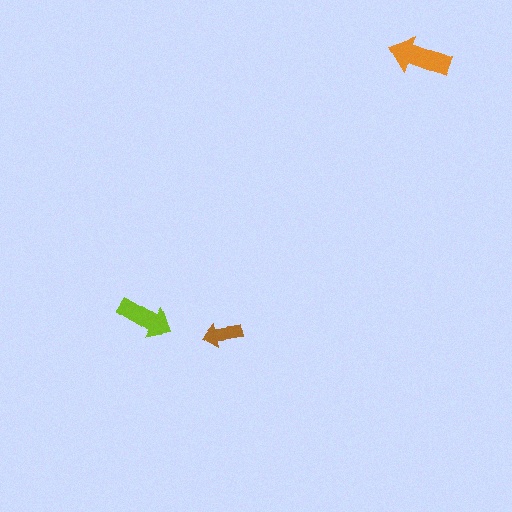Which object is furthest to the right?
The orange arrow is rightmost.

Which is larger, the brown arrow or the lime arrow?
The lime one.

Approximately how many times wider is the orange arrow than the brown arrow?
About 1.5 times wider.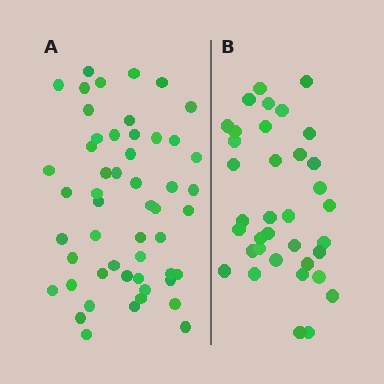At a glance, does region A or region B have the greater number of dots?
Region A (the left region) has more dots.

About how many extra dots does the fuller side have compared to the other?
Region A has approximately 15 more dots than region B.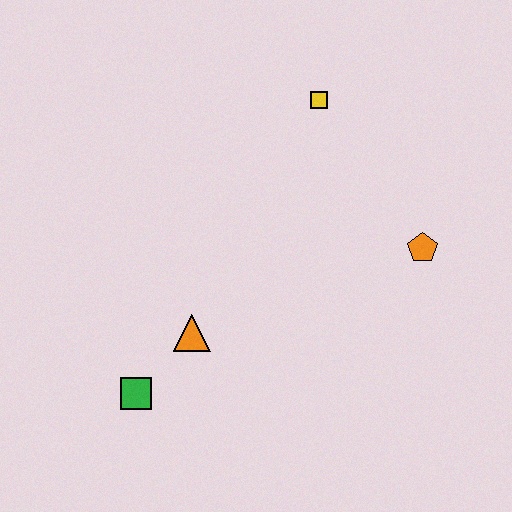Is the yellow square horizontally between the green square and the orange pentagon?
Yes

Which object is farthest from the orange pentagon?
The green square is farthest from the orange pentagon.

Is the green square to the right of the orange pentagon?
No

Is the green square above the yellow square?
No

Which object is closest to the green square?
The orange triangle is closest to the green square.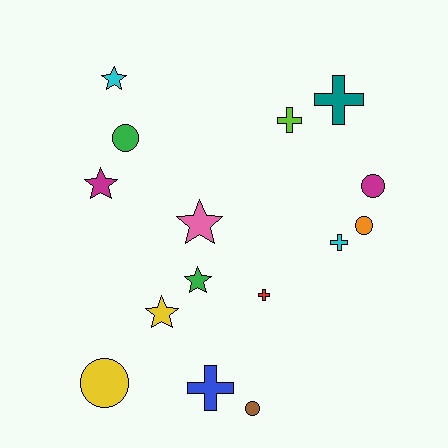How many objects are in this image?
There are 15 objects.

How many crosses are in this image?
There are 5 crosses.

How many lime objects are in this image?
There is 1 lime object.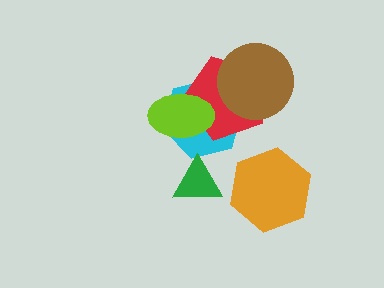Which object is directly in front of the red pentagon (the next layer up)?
The lime ellipse is directly in front of the red pentagon.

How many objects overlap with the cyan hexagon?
3 objects overlap with the cyan hexagon.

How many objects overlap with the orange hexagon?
0 objects overlap with the orange hexagon.